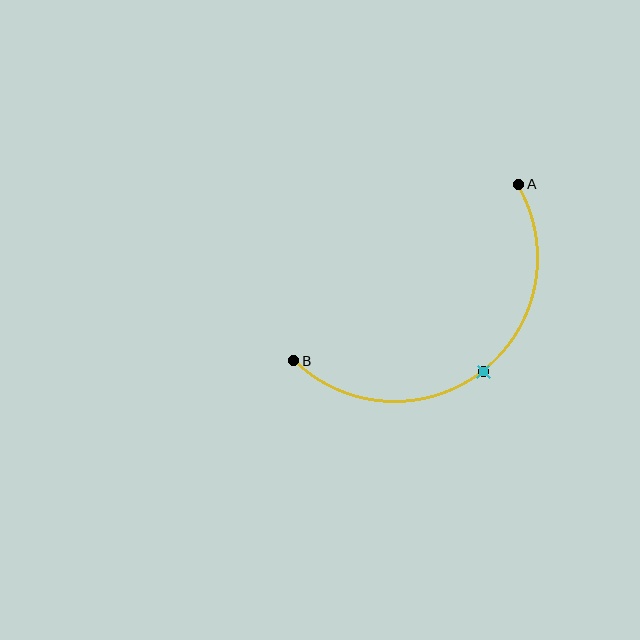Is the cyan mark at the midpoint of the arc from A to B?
Yes. The cyan mark lies on the arc at equal arc-length from both A and B — it is the arc midpoint.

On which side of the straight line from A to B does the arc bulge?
The arc bulges below and to the right of the straight line connecting A and B.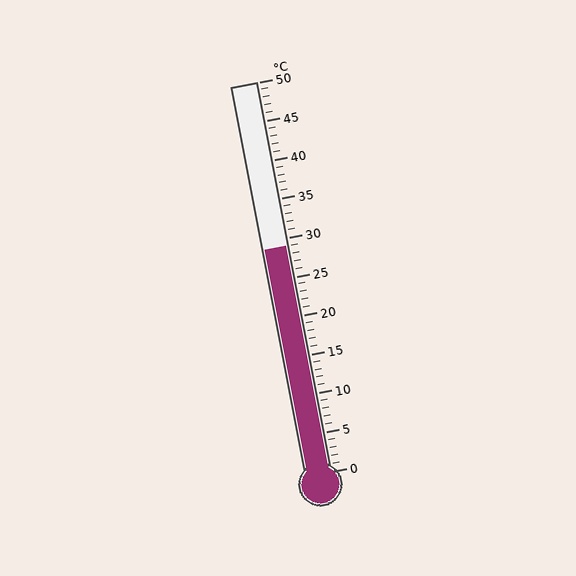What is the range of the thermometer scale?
The thermometer scale ranges from 0°C to 50°C.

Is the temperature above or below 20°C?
The temperature is above 20°C.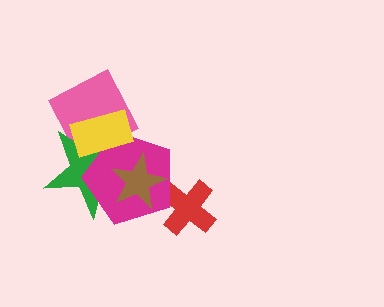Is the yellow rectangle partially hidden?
No, no other shape covers it.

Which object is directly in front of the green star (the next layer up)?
The magenta pentagon is directly in front of the green star.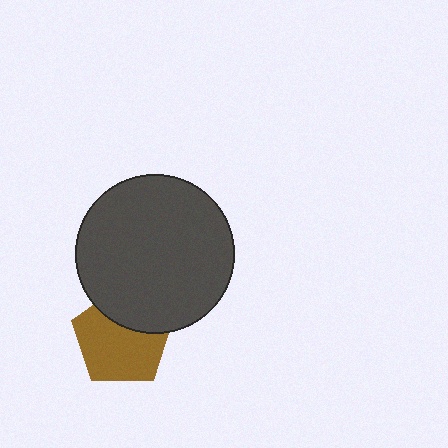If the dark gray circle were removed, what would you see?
You would see the complete brown pentagon.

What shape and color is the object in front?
The object in front is a dark gray circle.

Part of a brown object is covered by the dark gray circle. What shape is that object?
It is a pentagon.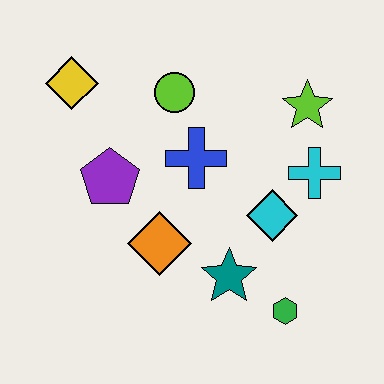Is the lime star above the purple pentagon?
Yes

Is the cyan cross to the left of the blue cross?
No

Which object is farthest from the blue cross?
The green hexagon is farthest from the blue cross.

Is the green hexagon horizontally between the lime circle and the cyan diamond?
No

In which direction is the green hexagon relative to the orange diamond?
The green hexagon is to the right of the orange diamond.